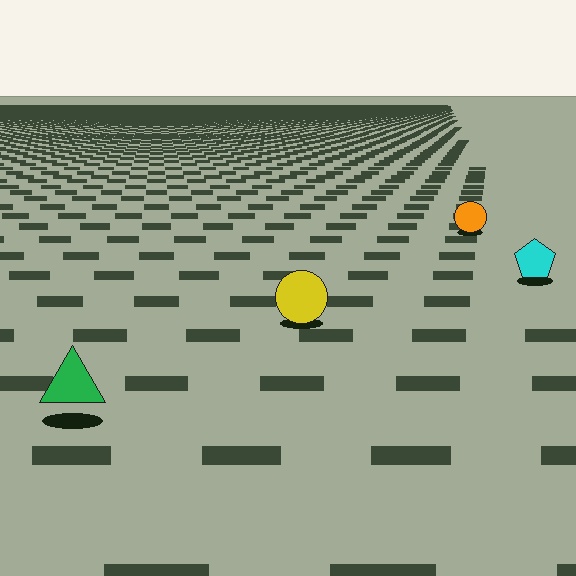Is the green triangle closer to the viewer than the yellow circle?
Yes. The green triangle is closer — you can tell from the texture gradient: the ground texture is coarser near it.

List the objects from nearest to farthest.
From nearest to farthest: the green triangle, the yellow circle, the cyan pentagon, the orange circle.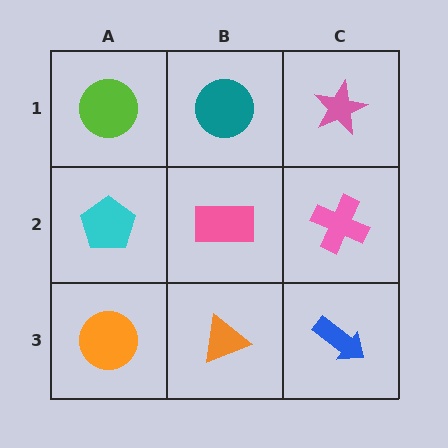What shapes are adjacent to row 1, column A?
A cyan pentagon (row 2, column A), a teal circle (row 1, column B).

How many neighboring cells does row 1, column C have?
2.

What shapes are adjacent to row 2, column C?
A pink star (row 1, column C), a blue arrow (row 3, column C), a pink rectangle (row 2, column B).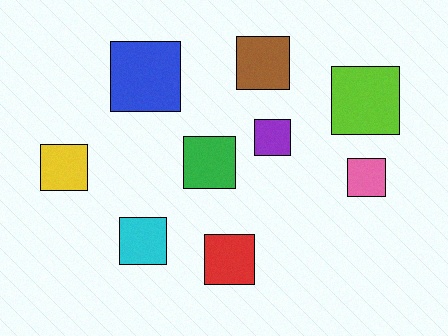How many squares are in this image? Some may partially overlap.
There are 9 squares.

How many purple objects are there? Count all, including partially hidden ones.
There is 1 purple object.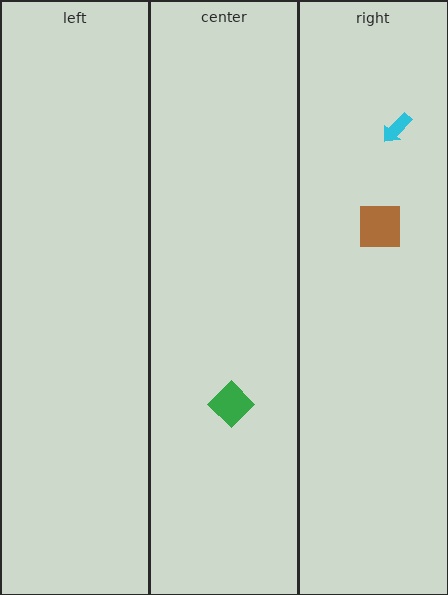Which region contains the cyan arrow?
The right region.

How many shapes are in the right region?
2.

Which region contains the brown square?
The right region.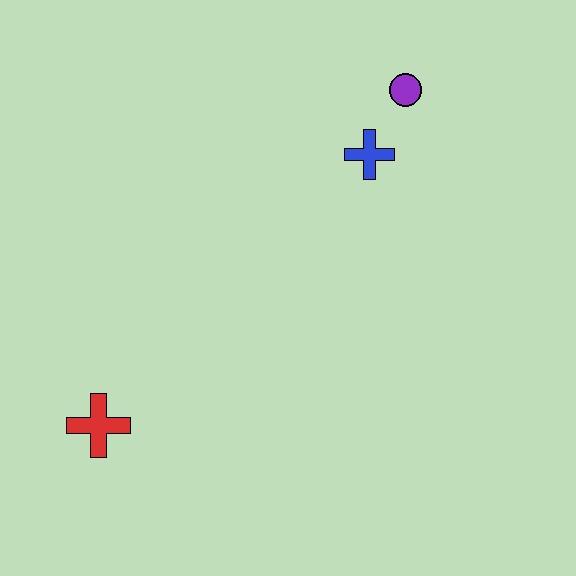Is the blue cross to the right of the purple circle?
No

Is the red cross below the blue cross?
Yes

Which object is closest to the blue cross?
The purple circle is closest to the blue cross.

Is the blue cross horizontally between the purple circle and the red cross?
Yes